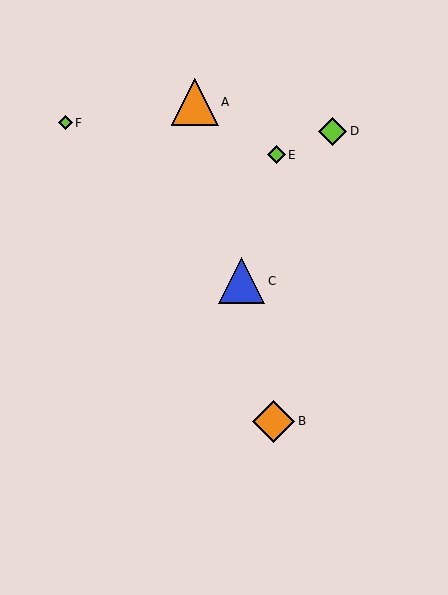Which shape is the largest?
The orange triangle (labeled A) is the largest.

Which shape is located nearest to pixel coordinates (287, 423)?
The orange diamond (labeled B) at (274, 421) is nearest to that location.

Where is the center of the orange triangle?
The center of the orange triangle is at (195, 102).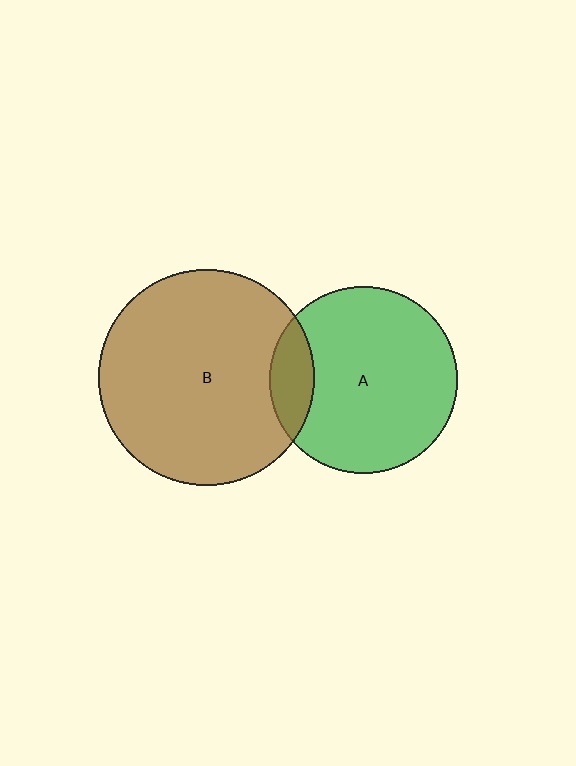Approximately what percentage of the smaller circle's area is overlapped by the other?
Approximately 15%.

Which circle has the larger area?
Circle B (brown).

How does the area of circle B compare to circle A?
Approximately 1.3 times.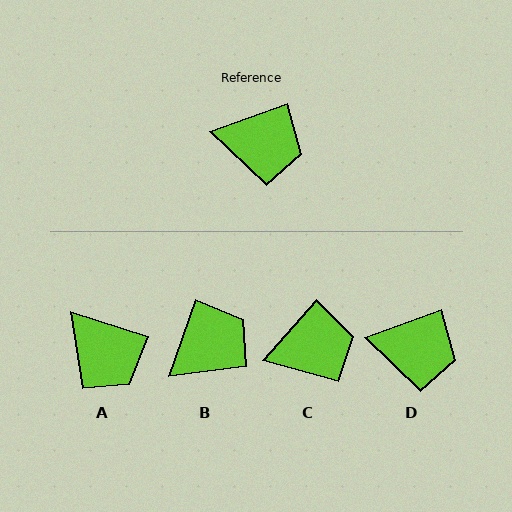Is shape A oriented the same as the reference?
No, it is off by about 37 degrees.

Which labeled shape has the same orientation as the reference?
D.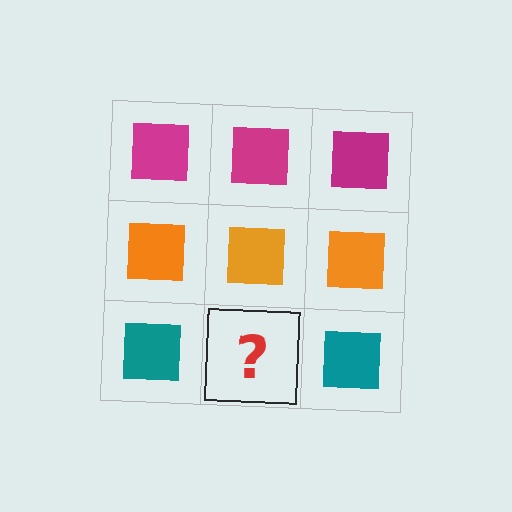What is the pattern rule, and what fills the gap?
The rule is that each row has a consistent color. The gap should be filled with a teal square.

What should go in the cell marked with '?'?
The missing cell should contain a teal square.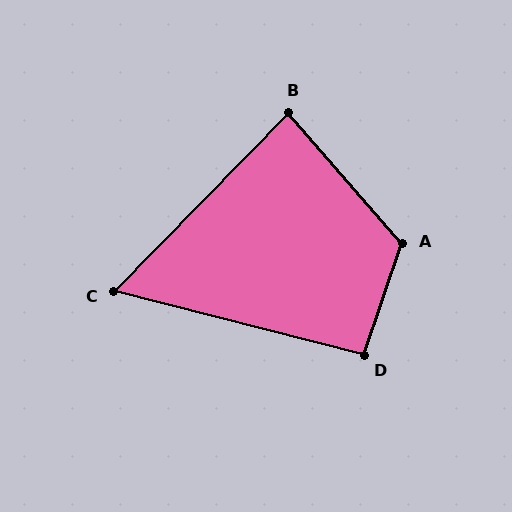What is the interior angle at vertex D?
Approximately 95 degrees (approximately right).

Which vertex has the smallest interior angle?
C, at approximately 60 degrees.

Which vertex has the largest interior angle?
A, at approximately 120 degrees.